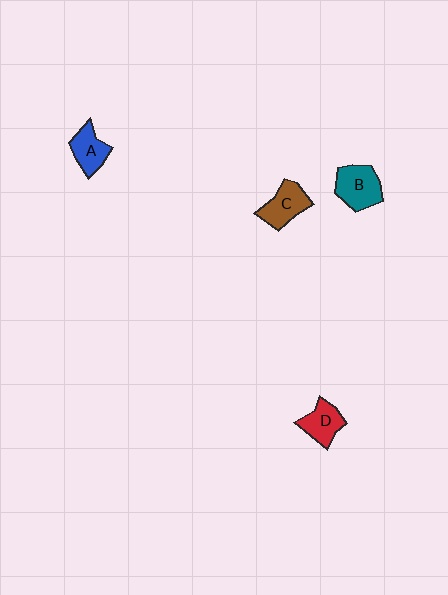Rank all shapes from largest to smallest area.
From largest to smallest: B (teal), C (brown), D (red), A (blue).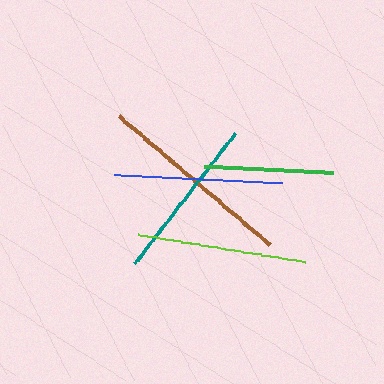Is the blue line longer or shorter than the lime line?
The lime line is longer than the blue line.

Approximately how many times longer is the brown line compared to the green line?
The brown line is approximately 1.5 times the length of the green line.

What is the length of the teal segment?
The teal segment is approximately 165 pixels long.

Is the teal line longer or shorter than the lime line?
The lime line is longer than the teal line.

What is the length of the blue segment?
The blue segment is approximately 168 pixels long.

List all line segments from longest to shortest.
From longest to shortest: brown, lime, blue, teal, green.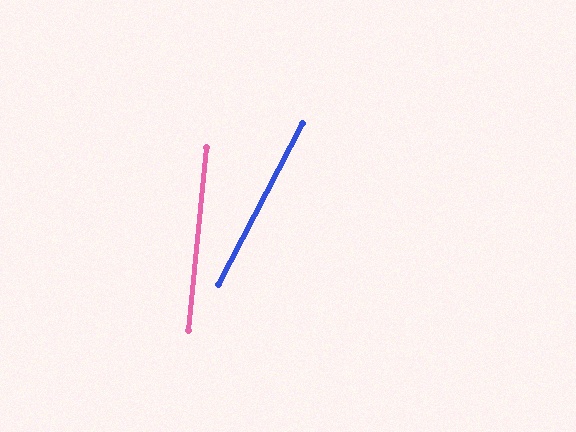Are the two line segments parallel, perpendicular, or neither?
Neither parallel nor perpendicular — they differ by about 22°.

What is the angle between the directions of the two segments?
Approximately 22 degrees.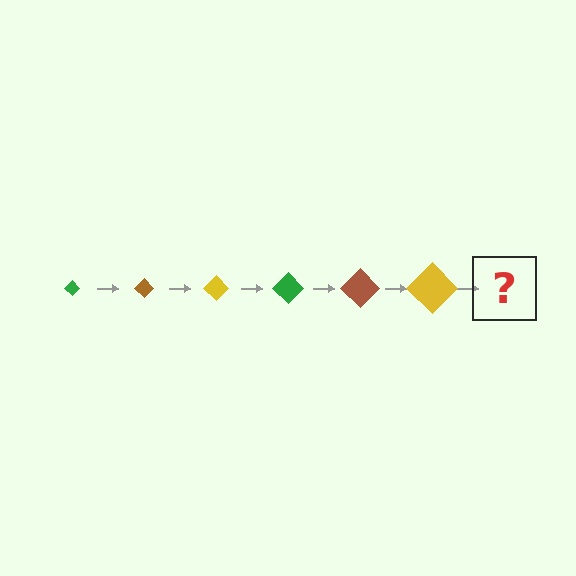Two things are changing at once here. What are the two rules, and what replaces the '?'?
The two rules are that the diamond grows larger each step and the color cycles through green, brown, and yellow. The '?' should be a green diamond, larger than the previous one.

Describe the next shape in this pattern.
It should be a green diamond, larger than the previous one.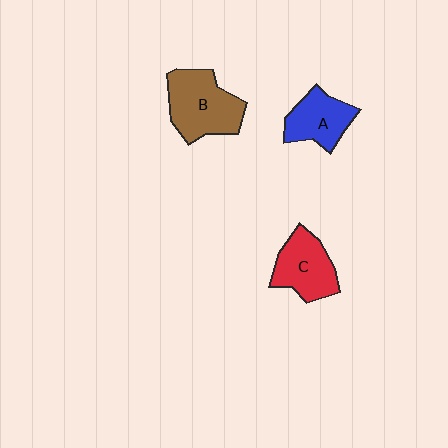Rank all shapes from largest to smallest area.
From largest to smallest: B (brown), C (red), A (blue).